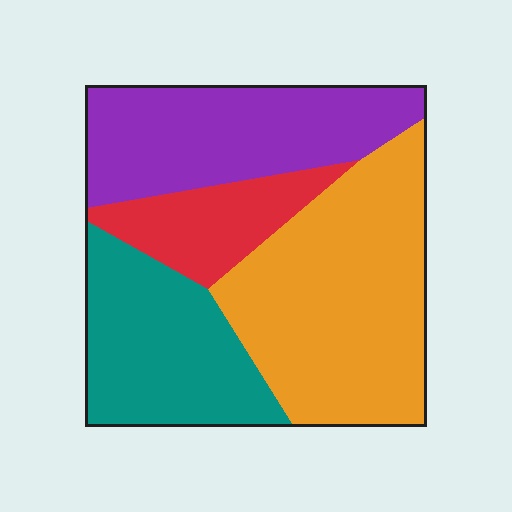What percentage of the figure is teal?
Teal covers 23% of the figure.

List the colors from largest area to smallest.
From largest to smallest: orange, purple, teal, red.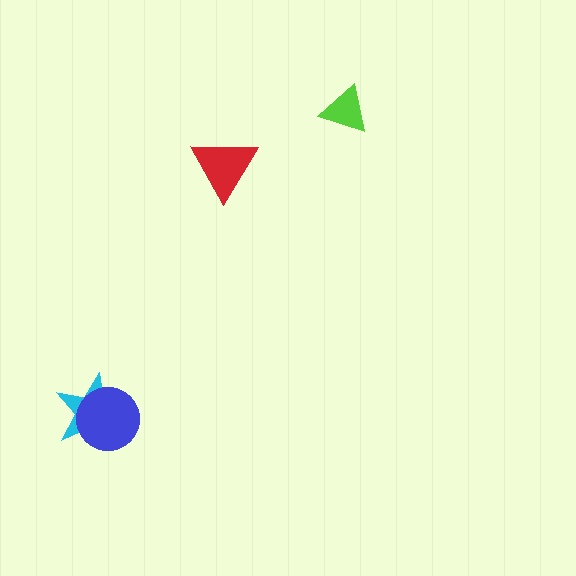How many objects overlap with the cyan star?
1 object overlaps with the cyan star.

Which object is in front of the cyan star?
The blue circle is in front of the cyan star.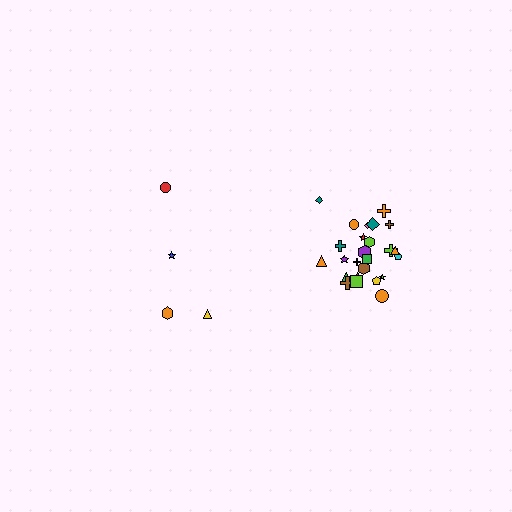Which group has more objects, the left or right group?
The right group.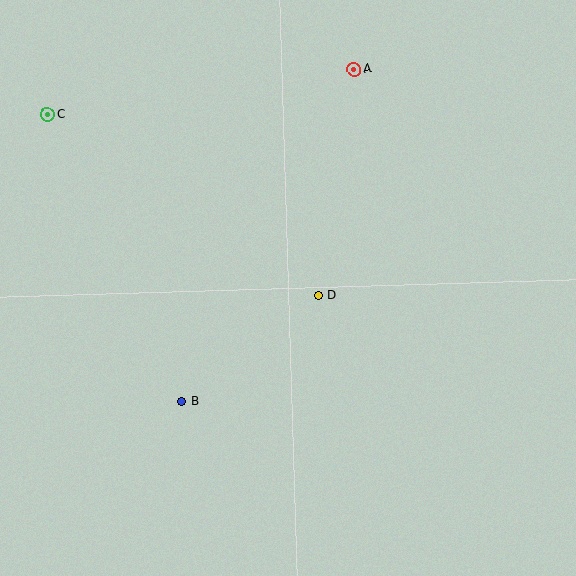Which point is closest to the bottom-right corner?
Point D is closest to the bottom-right corner.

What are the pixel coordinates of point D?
Point D is at (318, 295).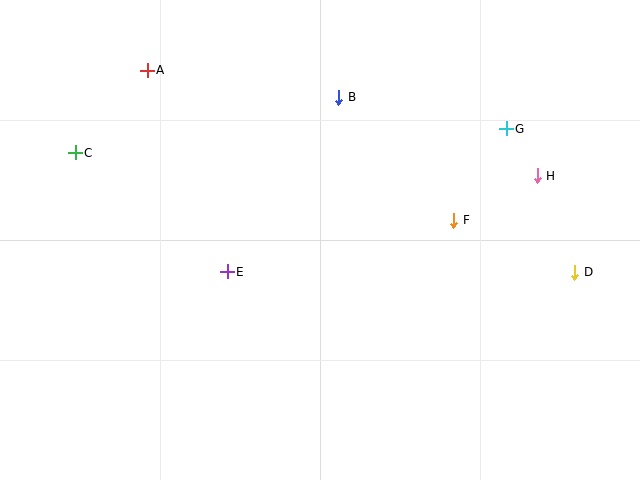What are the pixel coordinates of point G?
Point G is at (506, 129).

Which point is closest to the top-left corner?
Point A is closest to the top-left corner.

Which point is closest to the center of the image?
Point E at (227, 272) is closest to the center.